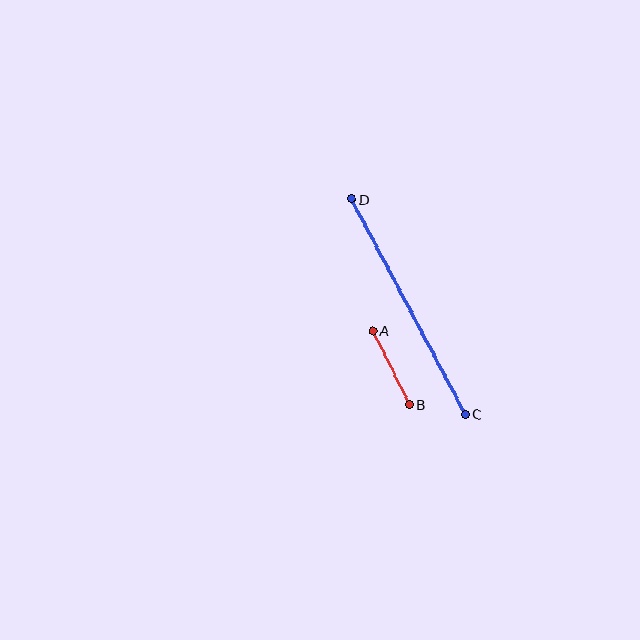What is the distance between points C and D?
The distance is approximately 243 pixels.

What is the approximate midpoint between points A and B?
The midpoint is at approximately (391, 368) pixels.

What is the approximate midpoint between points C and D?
The midpoint is at approximately (408, 307) pixels.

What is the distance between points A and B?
The distance is approximately 82 pixels.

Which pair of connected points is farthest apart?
Points C and D are farthest apart.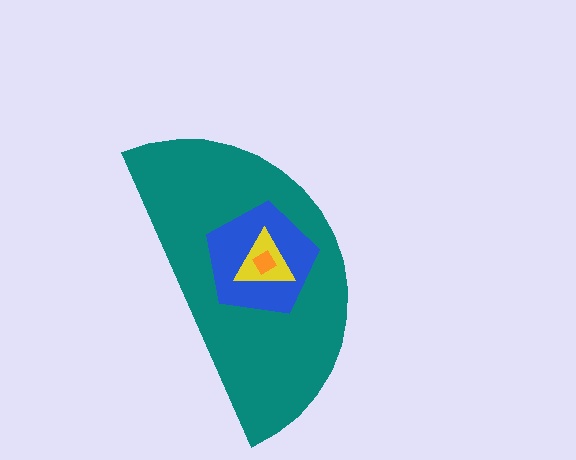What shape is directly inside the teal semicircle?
The blue pentagon.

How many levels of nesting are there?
4.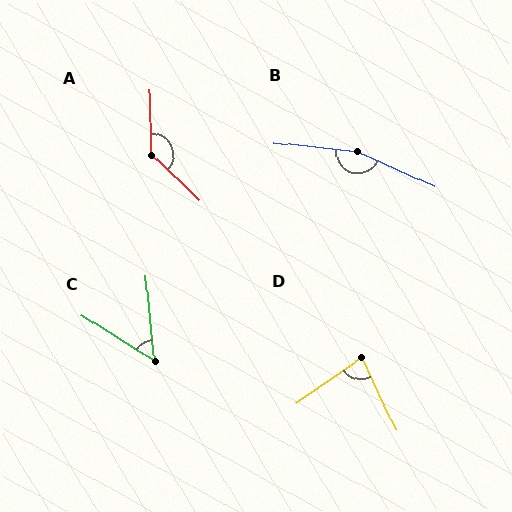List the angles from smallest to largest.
C (52°), D (80°), A (136°), B (162°).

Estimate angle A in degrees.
Approximately 136 degrees.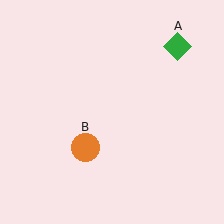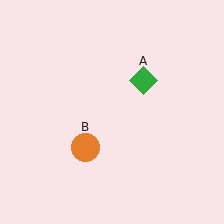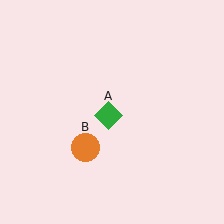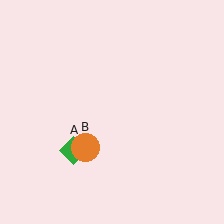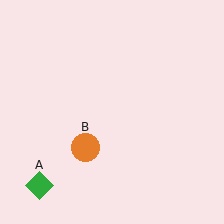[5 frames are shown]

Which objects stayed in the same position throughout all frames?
Orange circle (object B) remained stationary.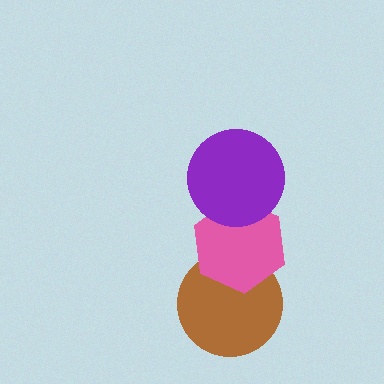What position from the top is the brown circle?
The brown circle is 3rd from the top.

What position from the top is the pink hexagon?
The pink hexagon is 2nd from the top.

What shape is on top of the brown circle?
The pink hexagon is on top of the brown circle.